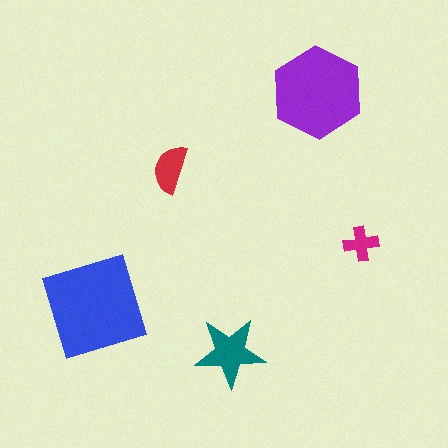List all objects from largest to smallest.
The blue diamond, the purple hexagon, the teal star, the red semicircle, the magenta cross.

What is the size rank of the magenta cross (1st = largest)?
5th.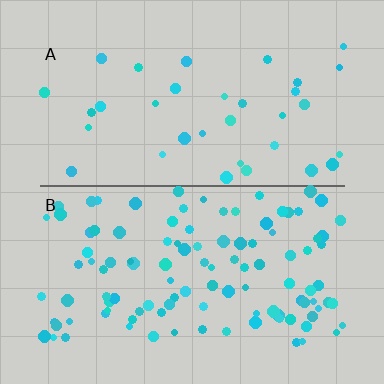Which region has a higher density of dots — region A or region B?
B (the bottom).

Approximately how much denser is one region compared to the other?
Approximately 3.1× — region B over region A.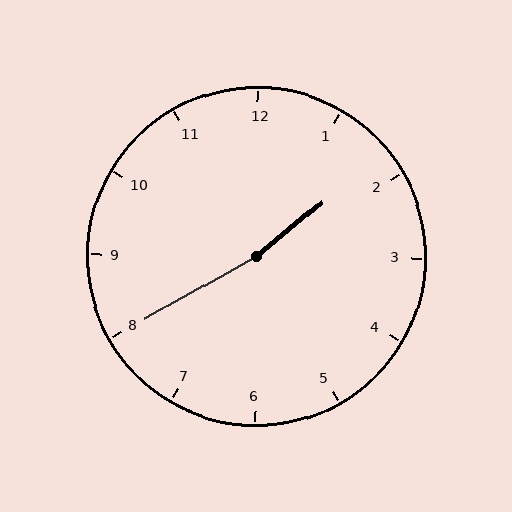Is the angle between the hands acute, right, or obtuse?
It is obtuse.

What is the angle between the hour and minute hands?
Approximately 170 degrees.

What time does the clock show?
1:40.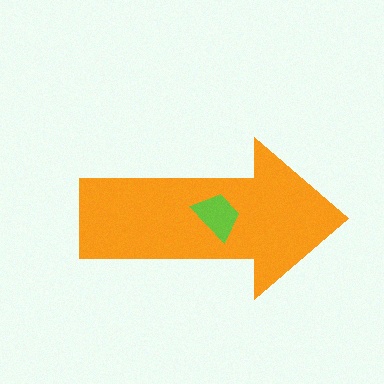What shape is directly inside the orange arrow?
The lime trapezoid.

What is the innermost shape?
The lime trapezoid.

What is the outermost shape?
The orange arrow.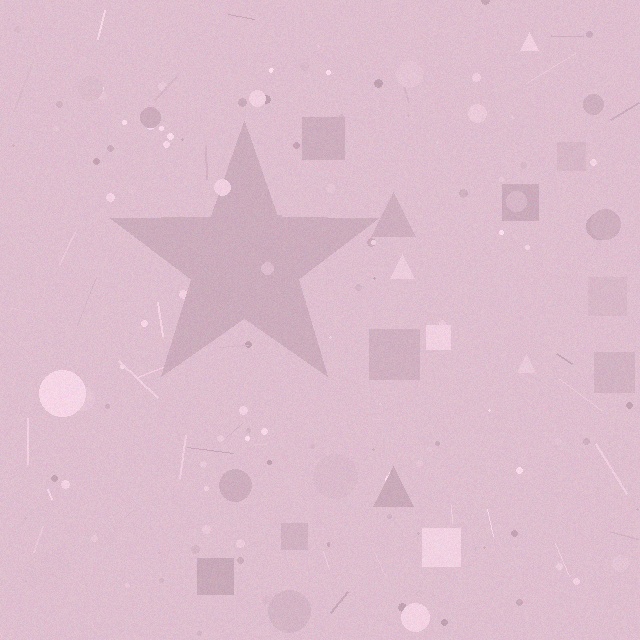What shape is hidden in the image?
A star is hidden in the image.